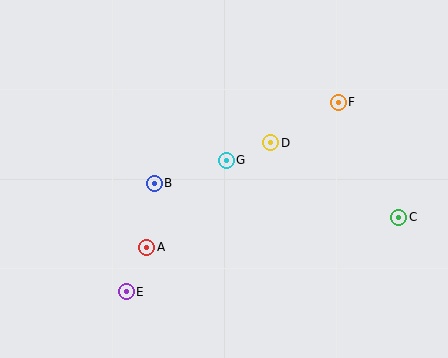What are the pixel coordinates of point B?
Point B is at (154, 183).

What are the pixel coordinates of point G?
Point G is at (226, 160).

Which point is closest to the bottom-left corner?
Point E is closest to the bottom-left corner.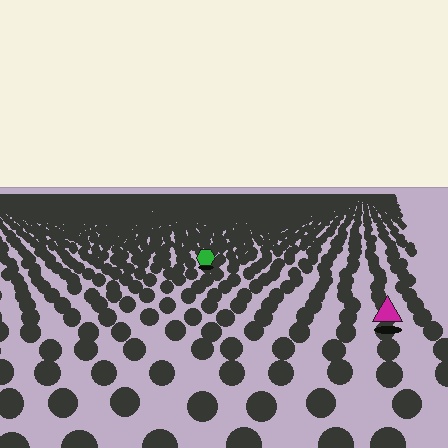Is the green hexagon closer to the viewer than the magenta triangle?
No. The magenta triangle is closer — you can tell from the texture gradient: the ground texture is coarser near it.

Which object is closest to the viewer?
The magenta triangle is closest. The texture marks near it are larger and more spread out.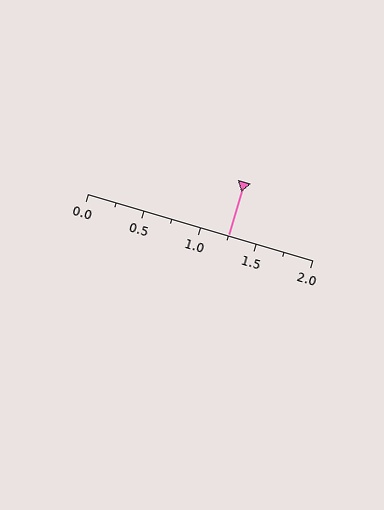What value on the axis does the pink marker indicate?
The marker indicates approximately 1.25.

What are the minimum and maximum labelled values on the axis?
The axis runs from 0.0 to 2.0.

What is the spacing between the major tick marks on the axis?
The major ticks are spaced 0.5 apart.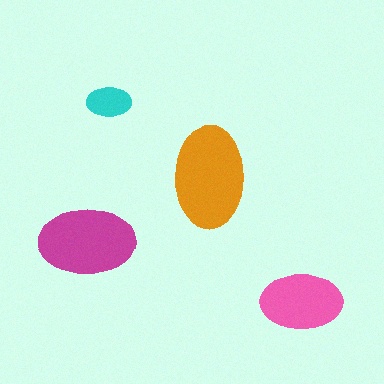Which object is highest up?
The cyan ellipse is topmost.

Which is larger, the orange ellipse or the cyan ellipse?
The orange one.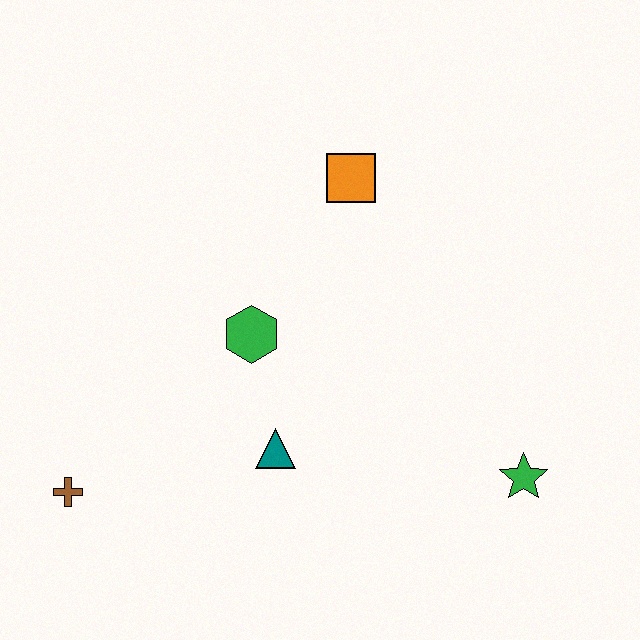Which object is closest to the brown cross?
The teal triangle is closest to the brown cross.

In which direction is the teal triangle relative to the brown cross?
The teal triangle is to the right of the brown cross.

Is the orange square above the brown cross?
Yes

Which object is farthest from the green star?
The brown cross is farthest from the green star.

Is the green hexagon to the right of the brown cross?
Yes